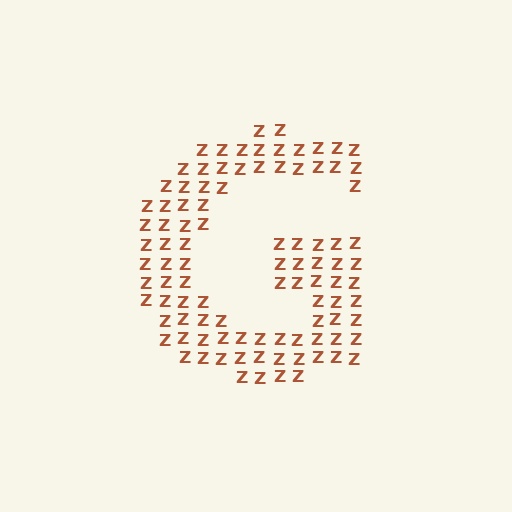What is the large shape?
The large shape is the letter G.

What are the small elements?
The small elements are letter Z's.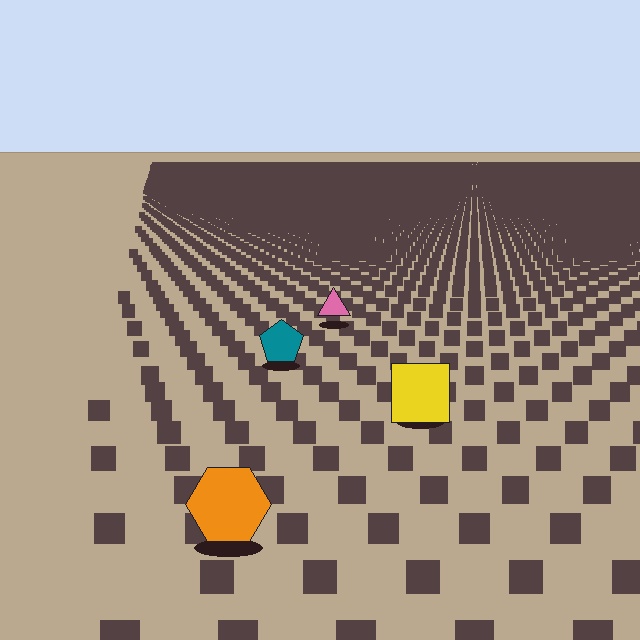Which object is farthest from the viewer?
The pink triangle is farthest from the viewer. It appears smaller and the ground texture around it is denser.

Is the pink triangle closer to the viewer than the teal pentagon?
No. The teal pentagon is closer — you can tell from the texture gradient: the ground texture is coarser near it.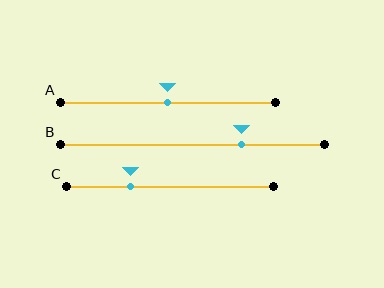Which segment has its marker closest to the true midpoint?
Segment A has its marker closest to the true midpoint.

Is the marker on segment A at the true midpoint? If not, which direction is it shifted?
Yes, the marker on segment A is at the true midpoint.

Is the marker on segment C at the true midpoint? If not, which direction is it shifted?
No, the marker on segment C is shifted to the left by about 19% of the segment length.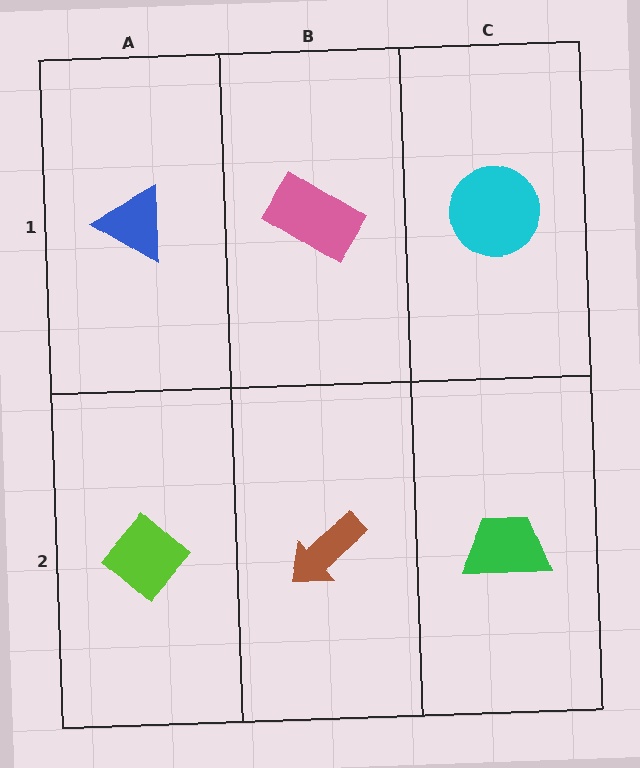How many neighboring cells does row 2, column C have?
2.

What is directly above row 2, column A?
A blue triangle.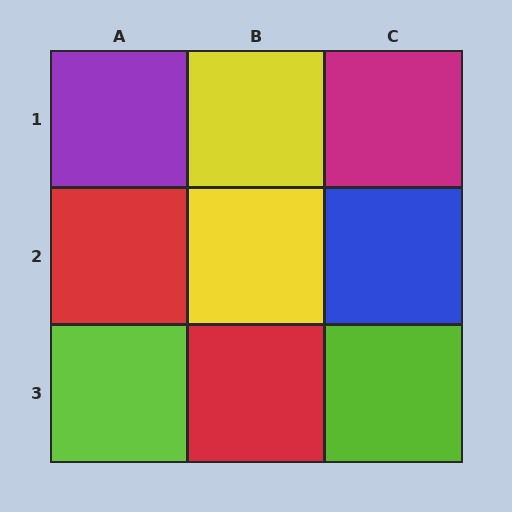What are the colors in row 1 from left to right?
Purple, yellow, magenta.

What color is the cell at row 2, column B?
Yellow.